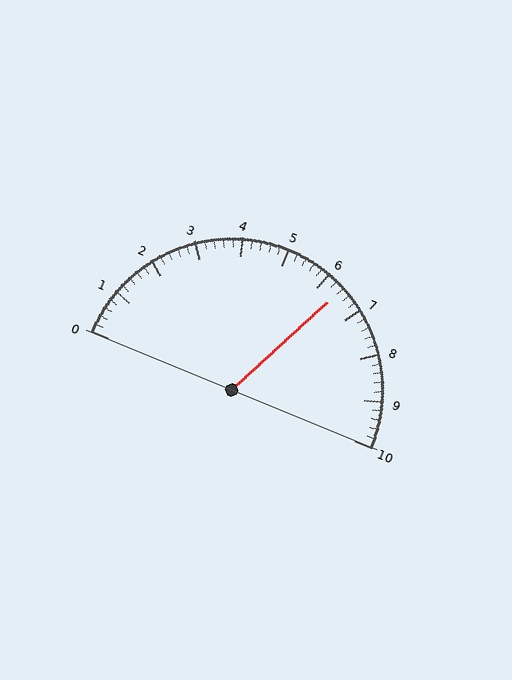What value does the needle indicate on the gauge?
The needle indicates approximately 6.4.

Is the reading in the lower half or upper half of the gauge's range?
The reading is in the upper half of the range (0 to 10).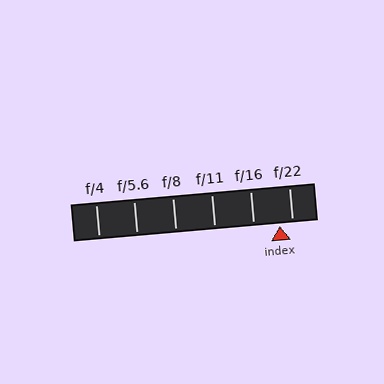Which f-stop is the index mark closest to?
The index mark is closest to f/22.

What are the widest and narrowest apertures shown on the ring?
The widest aperture shown is f/4 and the narrowest is f/22.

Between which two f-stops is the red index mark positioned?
The index mark is between f/16 and f/22.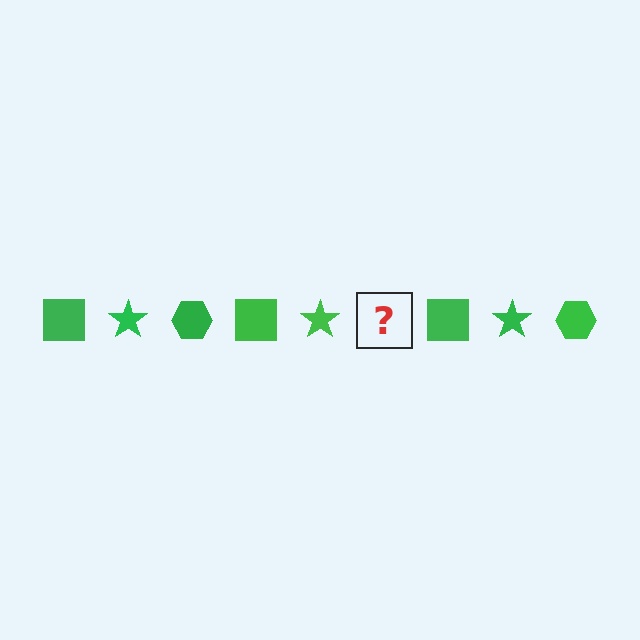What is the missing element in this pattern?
The missing element is a green hexagon.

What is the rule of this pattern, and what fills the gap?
The rule is that the pattern cycles through square, star, hexagon shapes in green. The gap should be filled with a green hexagon.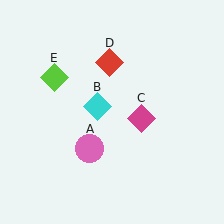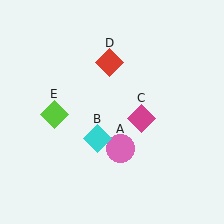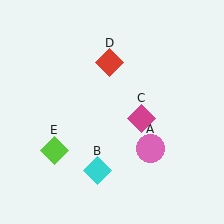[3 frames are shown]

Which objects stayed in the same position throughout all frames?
Magenta diamond (object C) and red diamond (object D) remained stationary.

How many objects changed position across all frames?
3 objects changed position: pink circle (object A), cyan diamond (object B), lime diamond (object E).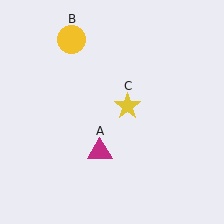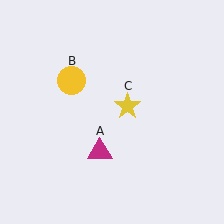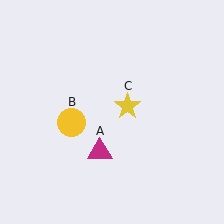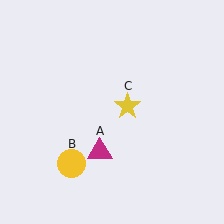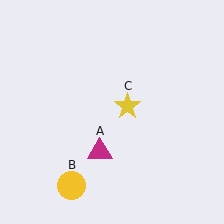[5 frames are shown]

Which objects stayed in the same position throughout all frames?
Magenta triangle (object A) and yellow star (object C) remained stationary.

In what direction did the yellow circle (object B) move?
The yellow circle (object B) moved down.